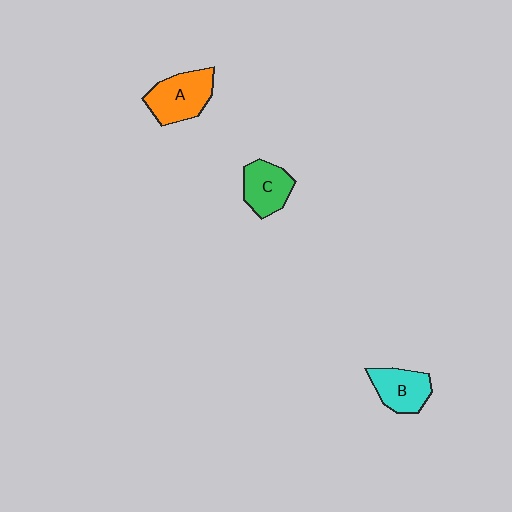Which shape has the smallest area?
Shape C (green).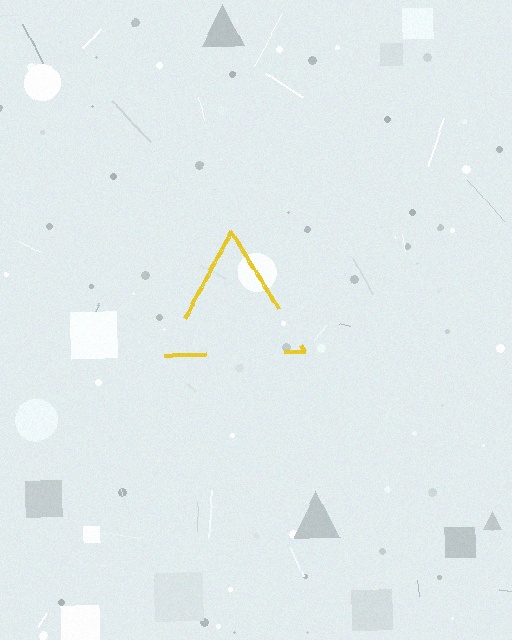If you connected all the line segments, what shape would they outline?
They would outline a triangle.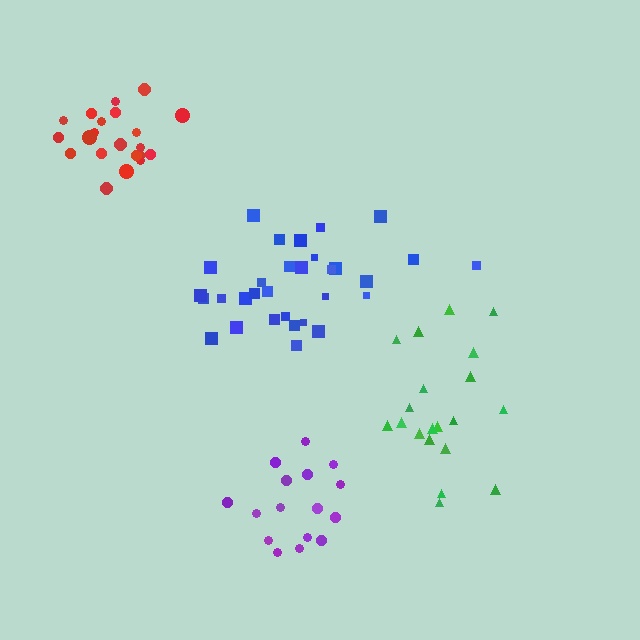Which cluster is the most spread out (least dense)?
Green.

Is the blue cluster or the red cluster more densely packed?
Red.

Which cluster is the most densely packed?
Red.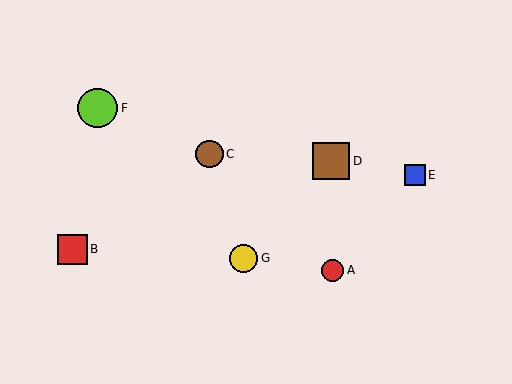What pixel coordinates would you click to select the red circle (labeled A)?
Click at (333, 270) to select the red circle A.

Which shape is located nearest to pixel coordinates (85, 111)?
The lime circle (labeled F) at (98, 108) is nearest to that location.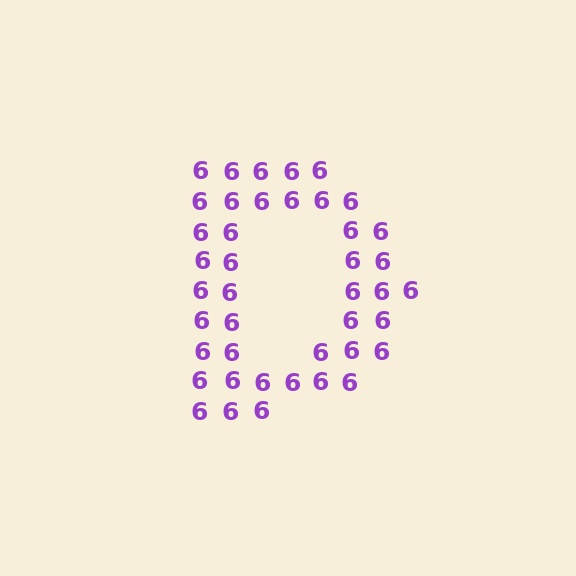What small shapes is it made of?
It is made of small digit 6's.